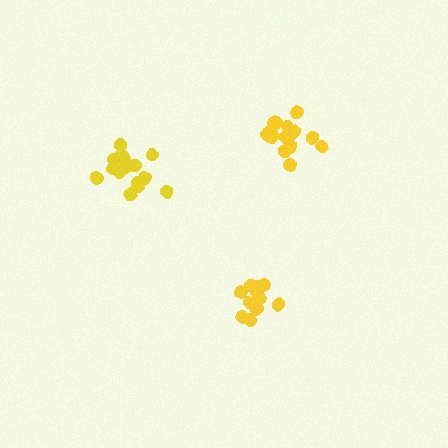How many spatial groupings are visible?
There are 3 spatial groupings.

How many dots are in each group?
Group 1: 17 dots, Group 2: 14 dots, Group 3: 15 dots (46 total).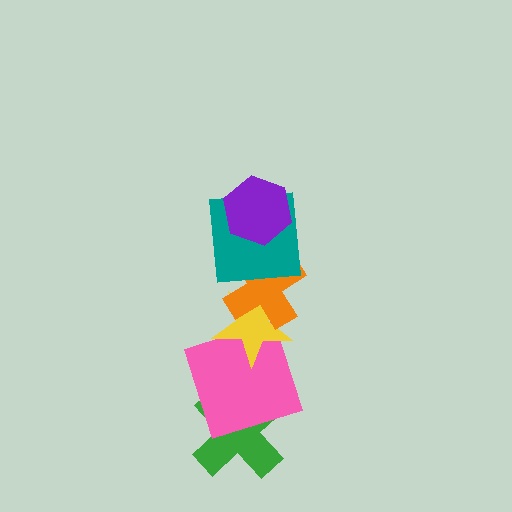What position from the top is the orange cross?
The orange cross is 3rd from the top.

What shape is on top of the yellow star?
The orange cross is on top of the yellow star.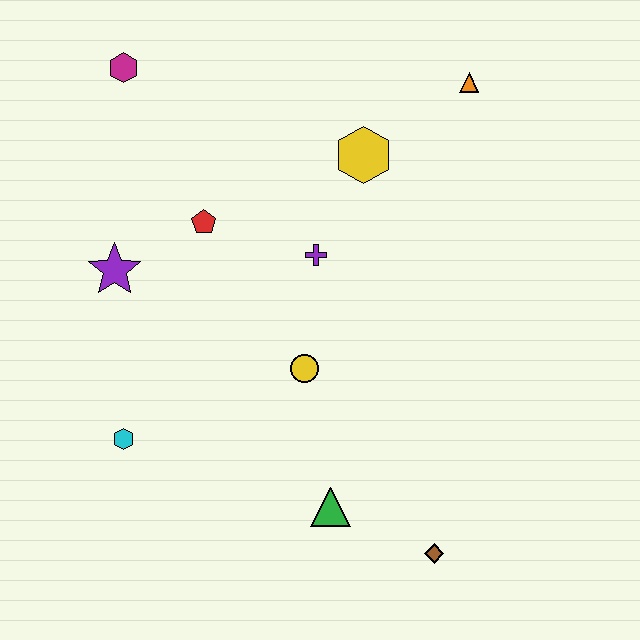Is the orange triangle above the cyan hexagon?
Yes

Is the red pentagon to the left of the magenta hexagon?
No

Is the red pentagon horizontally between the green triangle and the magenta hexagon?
Yes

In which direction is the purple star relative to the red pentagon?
The purple star is to the left of the red pentagon.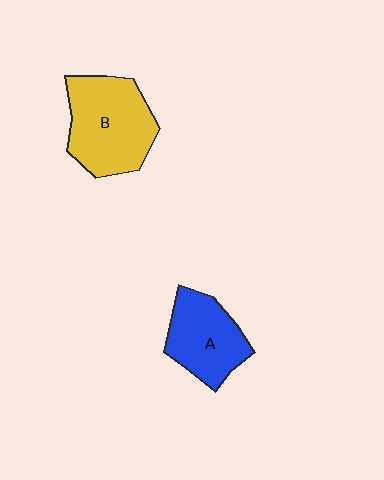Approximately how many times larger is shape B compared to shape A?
Approximately 1.3 times.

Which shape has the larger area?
Shape B (yellow).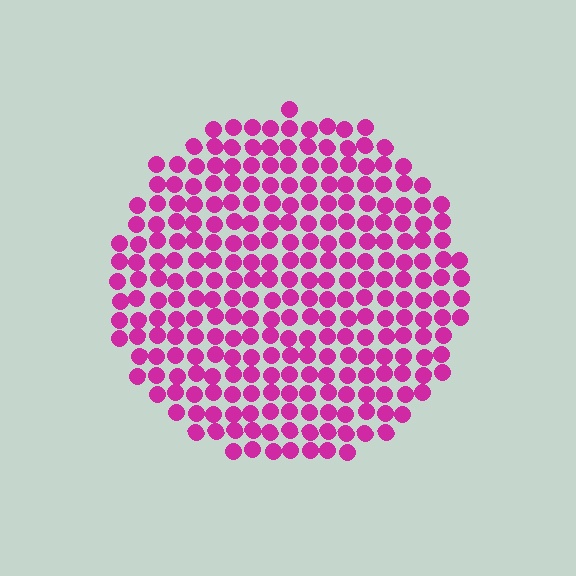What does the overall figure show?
The overall figure shows a circle.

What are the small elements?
The small elements are circles.